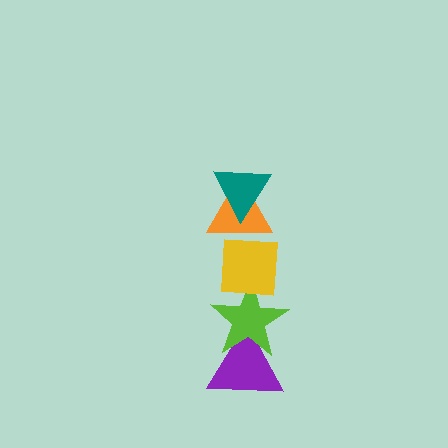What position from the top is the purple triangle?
The purple triangle is 5th from the top.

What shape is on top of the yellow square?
The orange triangle is on top of the yellow square.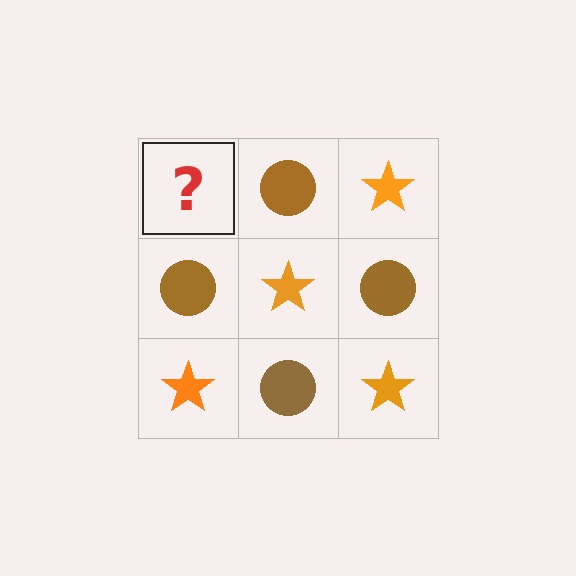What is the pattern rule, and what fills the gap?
The rule is that it alternates orange star and brown circle in a checkerboard pattern. The gap should be filled with an orange star.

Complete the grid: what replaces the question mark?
The question mark should be replaced with an orange star.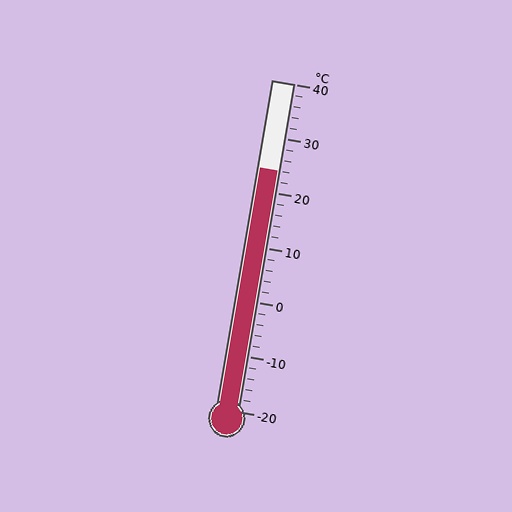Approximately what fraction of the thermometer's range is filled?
The thermometer is filled to approximately 75% of its range.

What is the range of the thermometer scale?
The thermometer scale ranges from -20°C to 40°C.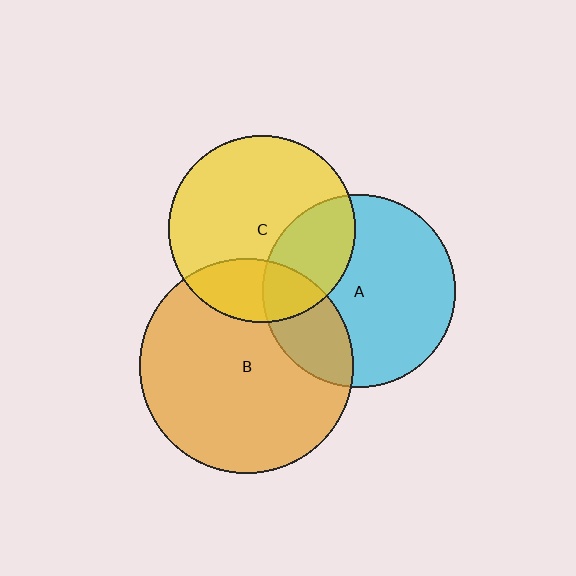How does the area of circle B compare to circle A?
Approximately 1.2 times.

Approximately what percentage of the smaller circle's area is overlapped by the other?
Approximately 25%.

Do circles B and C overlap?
Yes.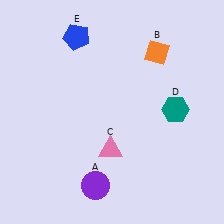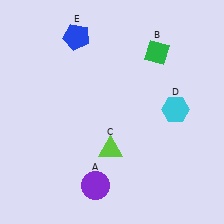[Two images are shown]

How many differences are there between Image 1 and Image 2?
There are 3 differences between the two images.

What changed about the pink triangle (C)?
In Image 1, C is pink. In Image 2, it changed to lime.